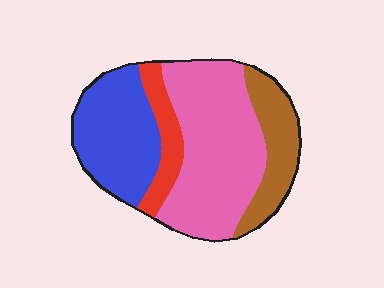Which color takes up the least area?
Red, at roughly 10%.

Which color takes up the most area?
Pink, at roughly 45%.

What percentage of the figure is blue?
Blue covers around 30% of the figure.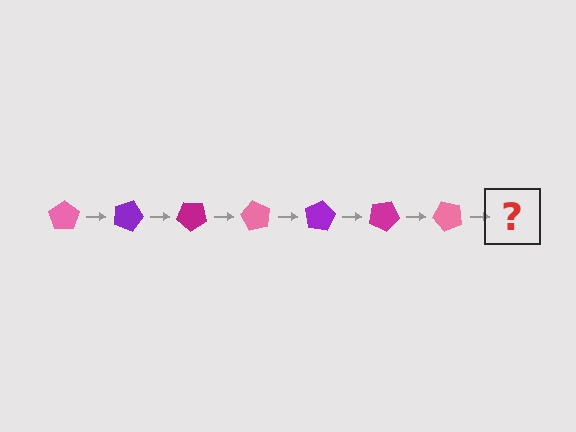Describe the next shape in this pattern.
It should be a purple pentagon, rotated 140 degrees from the start.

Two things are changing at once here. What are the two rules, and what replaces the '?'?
The two rules are that it rotates 20 degrees each step and the color cycles through pink, purple, and magenta. The '?' should be a purple pentagon, rotated 140 degrees from the start.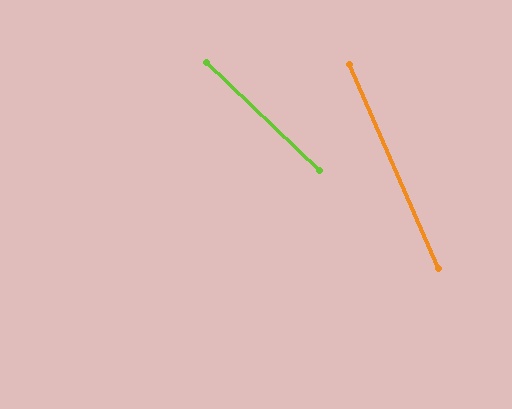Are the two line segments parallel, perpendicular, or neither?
Neither parallel nor perpendicular — they differ by about 23°.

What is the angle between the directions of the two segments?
Approximately 23 degrees.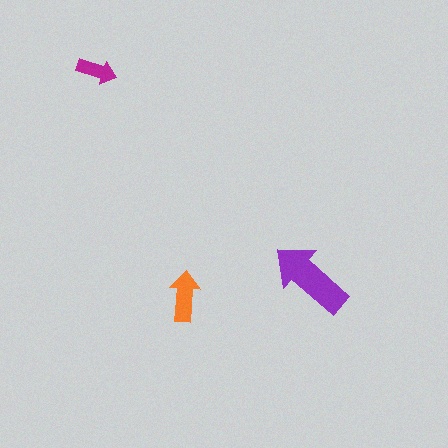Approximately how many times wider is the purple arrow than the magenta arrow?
About 2 times wider.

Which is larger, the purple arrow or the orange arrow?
The purple one.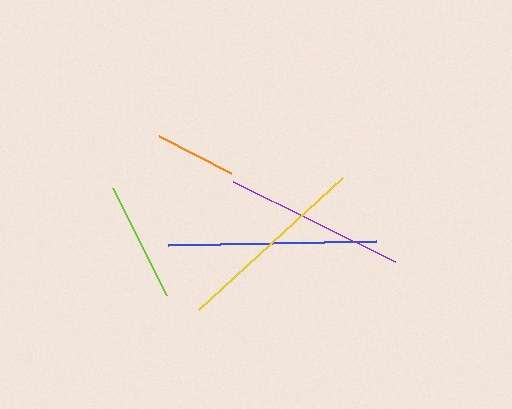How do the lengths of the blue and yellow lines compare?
The blue and yellow lines are approximately the same length.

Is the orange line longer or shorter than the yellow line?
The yellow line is longer than the orange line.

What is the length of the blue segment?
The blue segment is approximately 209 pixels long.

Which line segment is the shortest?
The orange line is the shortest at approximately 80 pixels.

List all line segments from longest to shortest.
From longest to shortest: blue, yellow, purple, lime, orange.